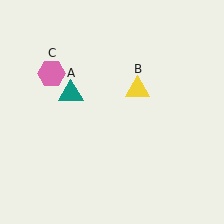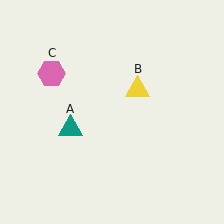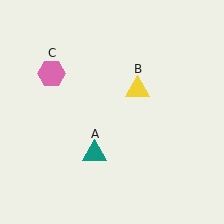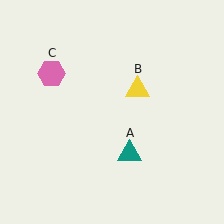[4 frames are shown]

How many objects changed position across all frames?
1 object changed position: teal triangle (object A).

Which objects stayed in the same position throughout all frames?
Yellow triangle (object B) and pink hexagon (object C) remained stationary.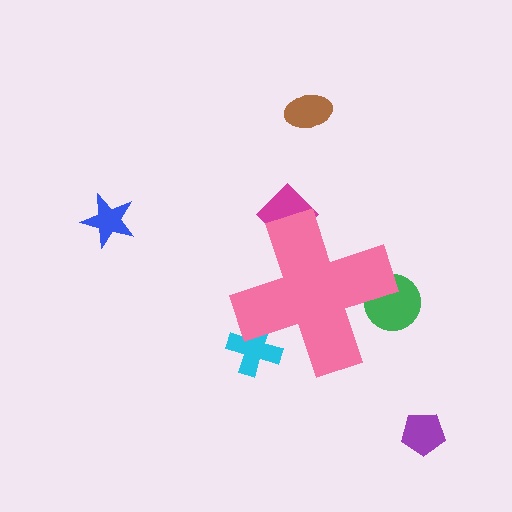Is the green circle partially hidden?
Yes, the green circle is partially hidden behind the pink cross.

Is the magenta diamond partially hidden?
Yes, the magenta diamond is partially hidden behind the pink cross.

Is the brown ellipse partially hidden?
No, the brown ellipse is fully visible.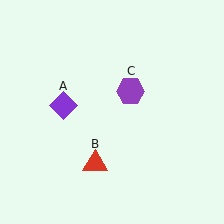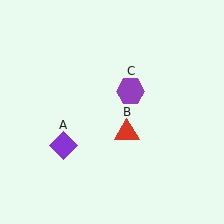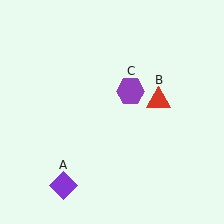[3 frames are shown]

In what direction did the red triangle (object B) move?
The red triangle (object B) moved up and to the right.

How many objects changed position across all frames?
2 objects changed position: purple diamond (object A), red triangle (object B).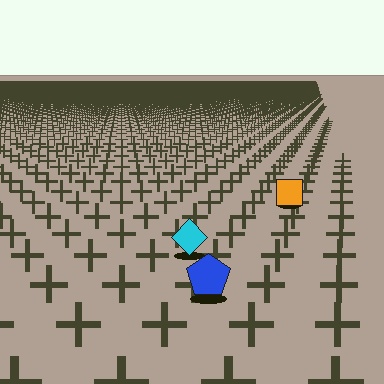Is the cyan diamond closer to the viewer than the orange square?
Yes. The cyan diamond is closer — you can tell from the texture gradient: the ground texture is coarser near it.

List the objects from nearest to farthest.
From nearest to farthest: the blue pentagon, the cyan diamond, the orange square.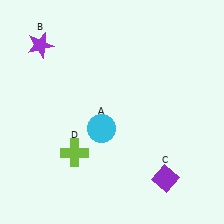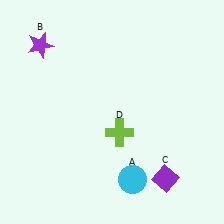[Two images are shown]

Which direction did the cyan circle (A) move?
The cyan circle (A) moved down.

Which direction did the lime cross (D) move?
The lime cross (D) moved right.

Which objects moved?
The objects that moved are: the cyan circle (A), the lime cross (D).